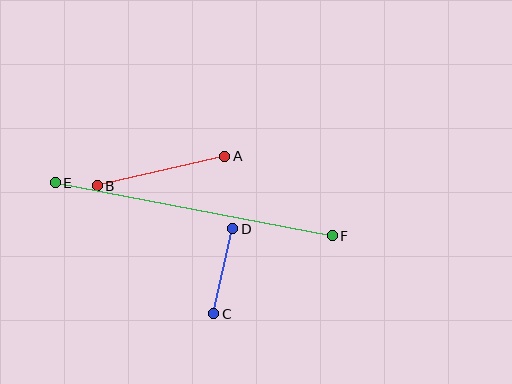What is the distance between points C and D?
The distance is approximately 87 pixels.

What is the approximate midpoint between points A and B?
The midpoint is at approximately (161, 171) pixels.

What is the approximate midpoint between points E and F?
The midpoint is at approximately (194, 209) pixels.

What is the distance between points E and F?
The distance is approximately 282 pixels.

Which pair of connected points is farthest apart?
Points E and F are farthest apart.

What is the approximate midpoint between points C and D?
The midpoint is at approximately (223, 271) pixels.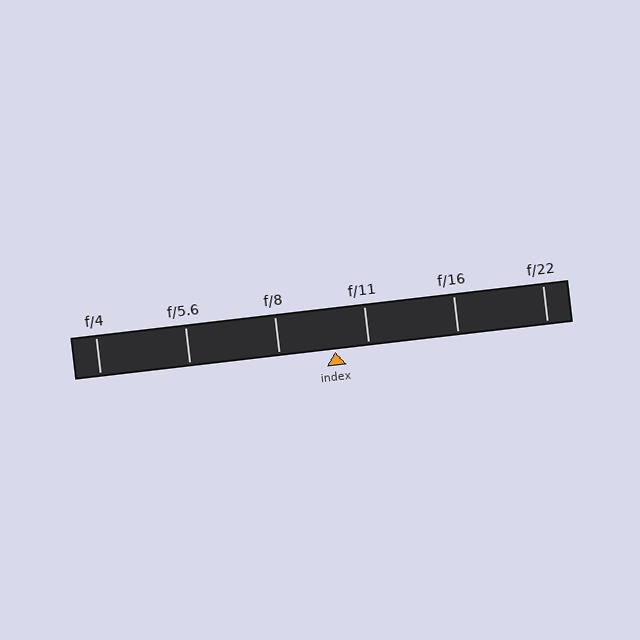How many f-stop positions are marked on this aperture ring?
There are 6 f-stop positions marked.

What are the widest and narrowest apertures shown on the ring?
The widest aperture shown is f/4 and the narrowest is f/22.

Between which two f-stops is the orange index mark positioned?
The index mark is between f/8 and f/11.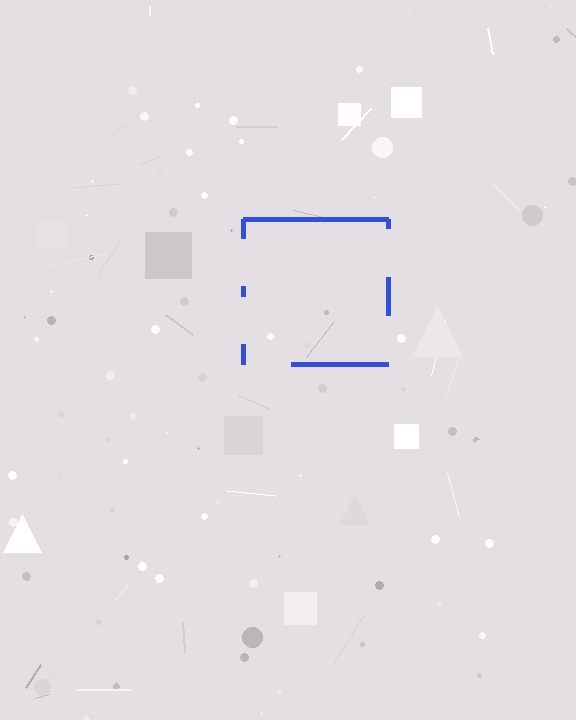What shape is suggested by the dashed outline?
The dashed outline suggests a square.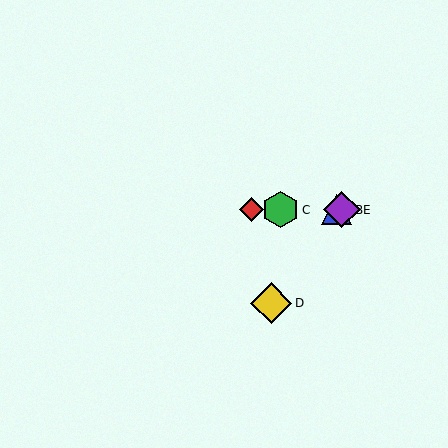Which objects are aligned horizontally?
Objects A, B, C, E are aligned horizontally.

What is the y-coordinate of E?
Object E is at y≈210.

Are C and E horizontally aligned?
Yes, both are at y≈210.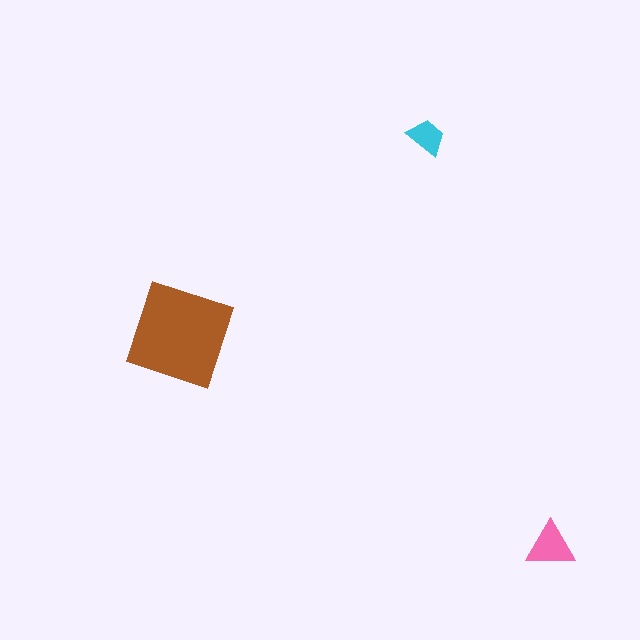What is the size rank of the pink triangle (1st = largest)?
2nd.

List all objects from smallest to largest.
The cyan trapezoid, the pink triangle, the brown square.